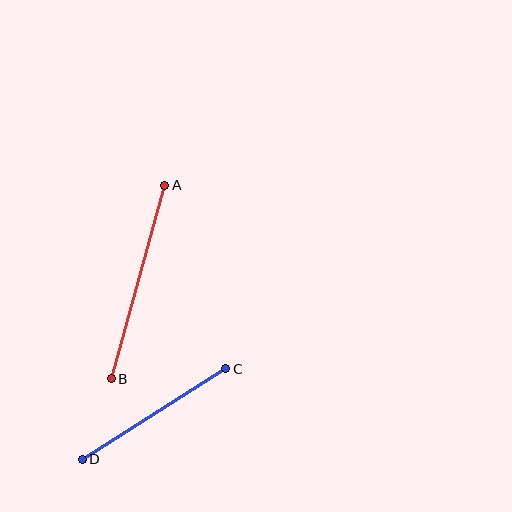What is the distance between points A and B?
The distance is approximately 200 pixels.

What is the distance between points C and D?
The distance is approximately 170 pixels.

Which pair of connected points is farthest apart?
Points A and B are farthest apart.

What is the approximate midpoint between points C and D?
The midpoint is at approximately (154, 414) pixels.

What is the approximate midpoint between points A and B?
The midpoint is at approximately (138, 282) pixels.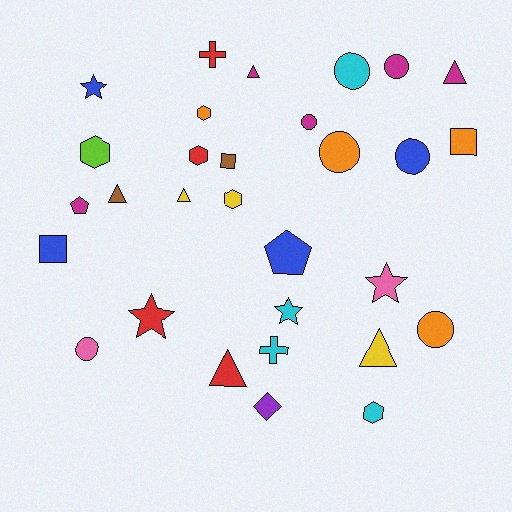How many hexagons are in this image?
There are 5 hexagons.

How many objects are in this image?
There are 30 objects.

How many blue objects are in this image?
There are 4 blue objects.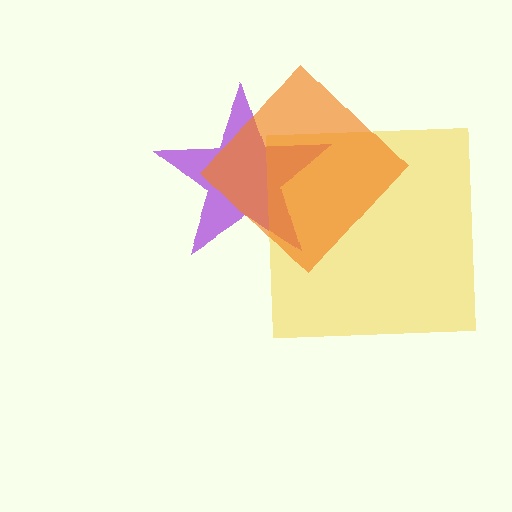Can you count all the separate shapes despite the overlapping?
Yes, there are 3 separate shapes.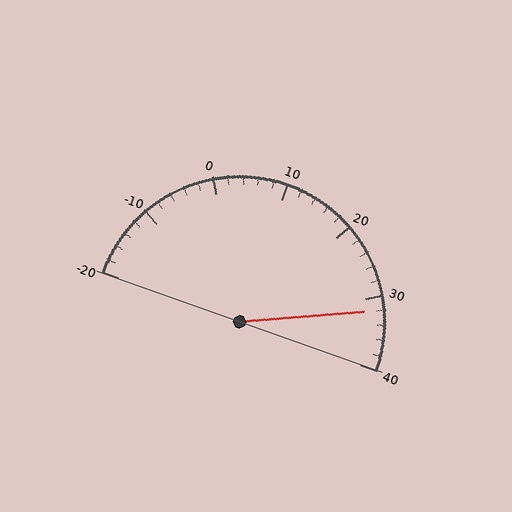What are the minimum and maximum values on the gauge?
The gauge ranges from -20 to 40.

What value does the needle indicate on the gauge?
The needle indicates approximately 32.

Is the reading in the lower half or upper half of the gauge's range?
The reading is in the upper half of the range (-20 to 40).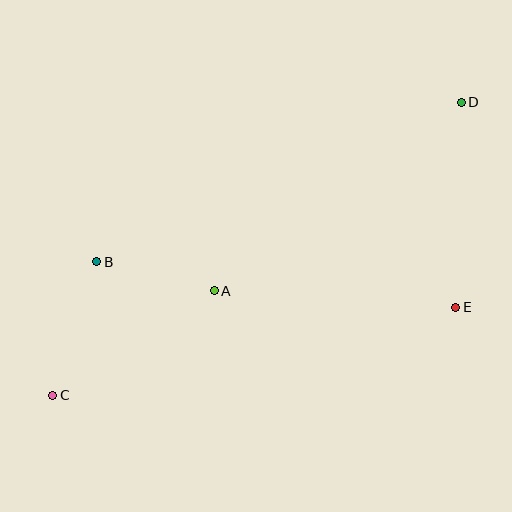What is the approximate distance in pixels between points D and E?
The distance between D and E is approximately 205 pixels.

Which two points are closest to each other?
Points A and B are closest to each other.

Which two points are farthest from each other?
Points C and D are farthest from each other.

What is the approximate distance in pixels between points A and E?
The distance between A and E is approximately 242 pixels.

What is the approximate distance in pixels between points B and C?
The distance between B and C is approximately 141 pixels.